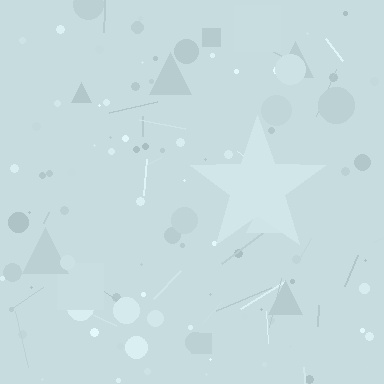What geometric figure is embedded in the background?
A star is embedded in the background.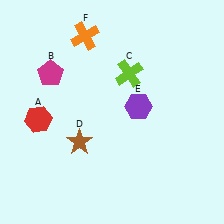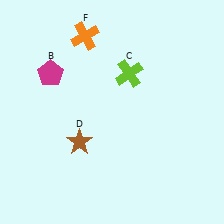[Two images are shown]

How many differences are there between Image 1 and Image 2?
There are 2 differences between the two images.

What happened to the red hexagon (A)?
The red hexagon (A) was removed in Image 2. It was in the bottom-left area of Image 1.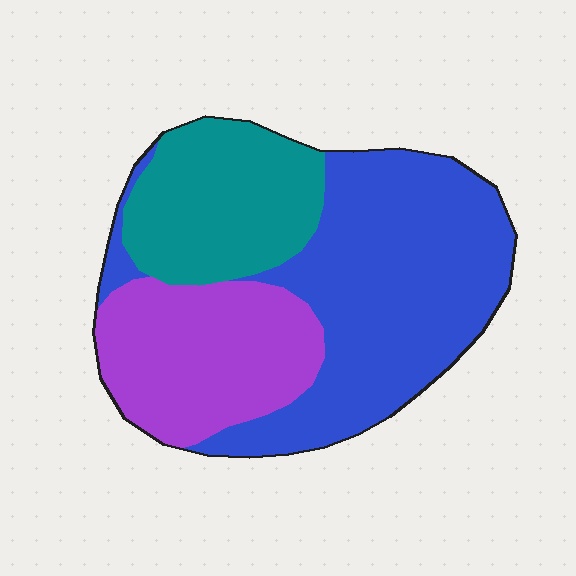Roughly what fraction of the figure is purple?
Purple covers 27% of the figure.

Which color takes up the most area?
Blue, at roughly 50%.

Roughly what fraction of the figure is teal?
Teal covers about 25% of the figure.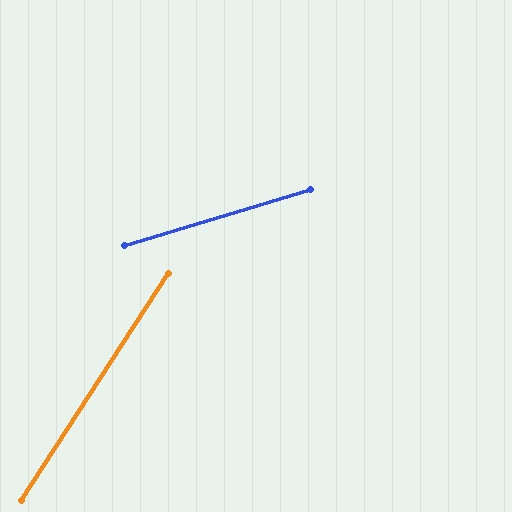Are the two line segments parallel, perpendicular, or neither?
Neither parallel nor perpendicular — they differ by about 40°.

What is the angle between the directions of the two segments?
Approximately 40 degrees.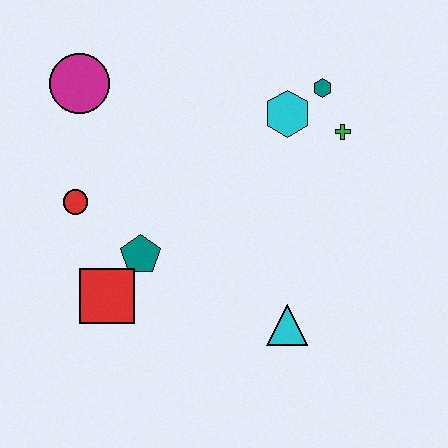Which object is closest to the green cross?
The teal hexagon is closest to the green cross.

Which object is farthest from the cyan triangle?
The magenta circle is farthest from the cyan triangle.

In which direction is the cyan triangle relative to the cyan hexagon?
The cyan triangle is below the cyan hexagon.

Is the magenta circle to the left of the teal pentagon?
Yes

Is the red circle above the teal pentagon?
Yes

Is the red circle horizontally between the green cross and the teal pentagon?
No